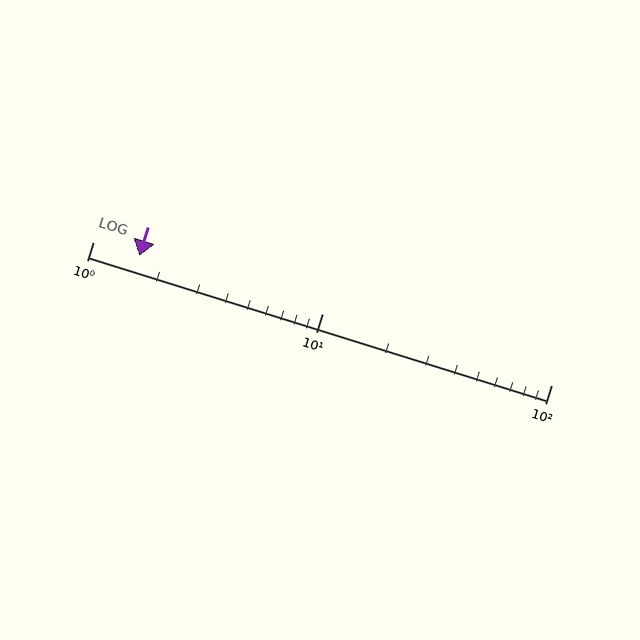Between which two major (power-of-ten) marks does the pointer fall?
The pointer is between 1 and 10.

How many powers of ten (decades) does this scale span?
The scale spans 2 decades, from 1 to 100.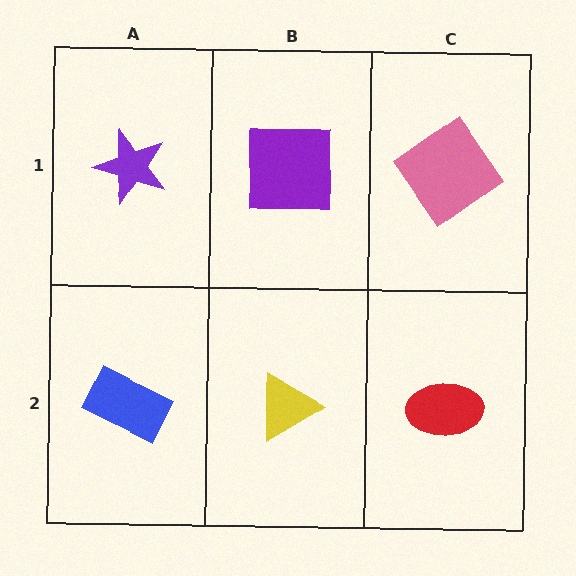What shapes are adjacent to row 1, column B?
A yellow triangle (row 2, column B), a purple star (row 1, column A), a pink diamond (row 1, column C).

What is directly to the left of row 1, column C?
A purple square.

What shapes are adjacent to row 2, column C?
A pink diamond (row 1, column C), a yellow triangle (row 2, column B).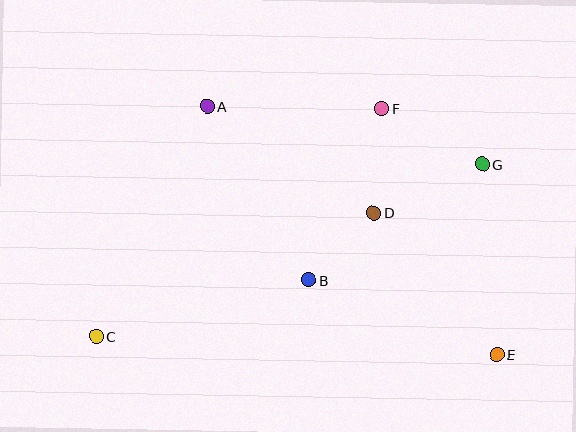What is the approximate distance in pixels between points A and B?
The distance between A and B is approximately 201 pixels.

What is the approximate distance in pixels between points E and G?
The distance between E and G is approximately 191 pixels.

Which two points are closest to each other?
Points B and D are closest to each other.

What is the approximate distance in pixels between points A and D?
The distance between A and D is approximately 198 pixels.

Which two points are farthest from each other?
Points C and G are farthest from each other.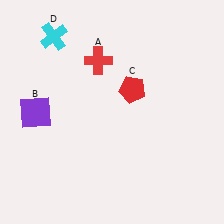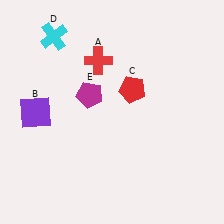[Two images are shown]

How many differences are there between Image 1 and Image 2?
There is 1 difference between the two images.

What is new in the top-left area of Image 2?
A magenta pentagon (E) was added in the top-left area of Image 2.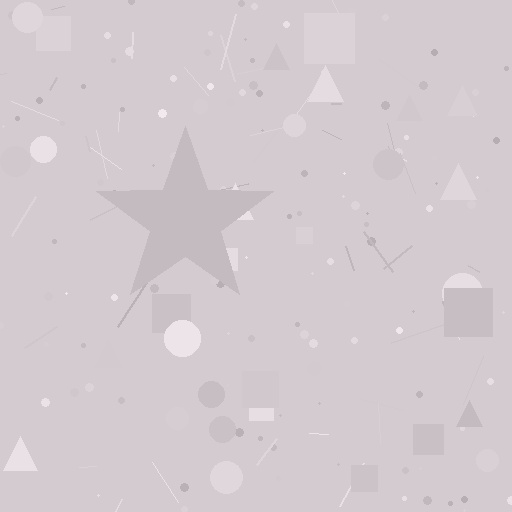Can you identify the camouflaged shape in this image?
The camouflaged shape is a star.